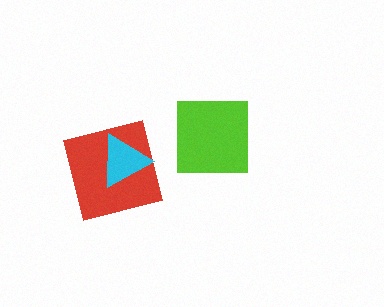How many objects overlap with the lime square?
0 objects overlap with the lime square.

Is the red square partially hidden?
Yes, it is partially covered by another shape.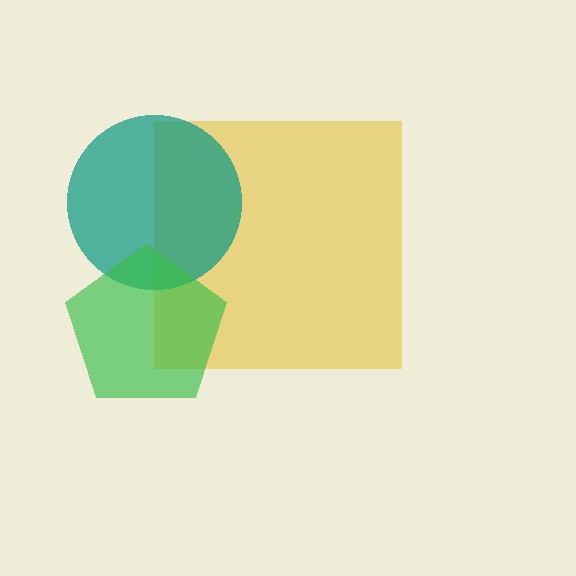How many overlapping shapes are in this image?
There are 3 overlapping shapes in the image.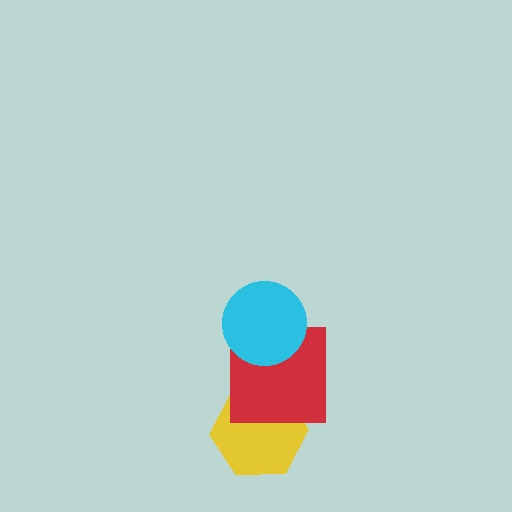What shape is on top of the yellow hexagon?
The red square is on top of the yellow hexagon.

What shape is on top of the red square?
The cyan circle is on top of the red square.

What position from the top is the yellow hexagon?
The yellow hexagon is 3rd from the top.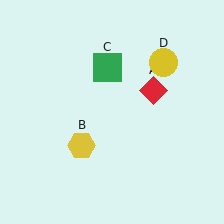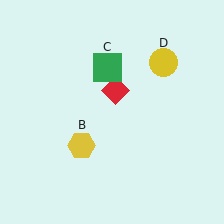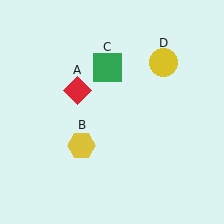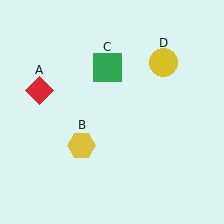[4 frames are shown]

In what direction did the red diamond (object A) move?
The red diamond (object A) moved left.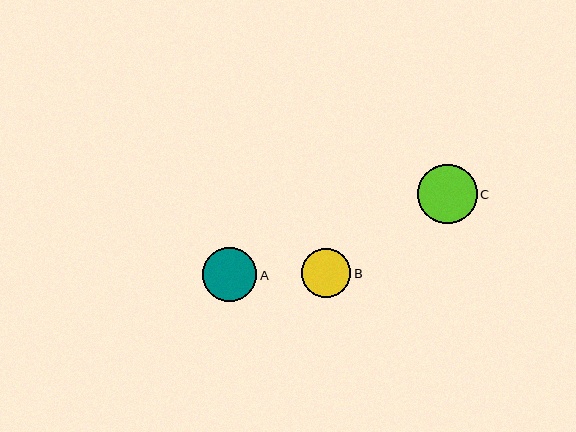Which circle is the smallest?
Circle B is the smallest with a size of approximately 50 pixels.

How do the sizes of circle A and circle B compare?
Circle A and circle B are approximately the same size.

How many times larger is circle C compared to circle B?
Circle C is approximately 1.2 times the size of circle B.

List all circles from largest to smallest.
From largest to smallest: C, A, B.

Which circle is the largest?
Circle C is the largest with a size of approximately 60 pixels.